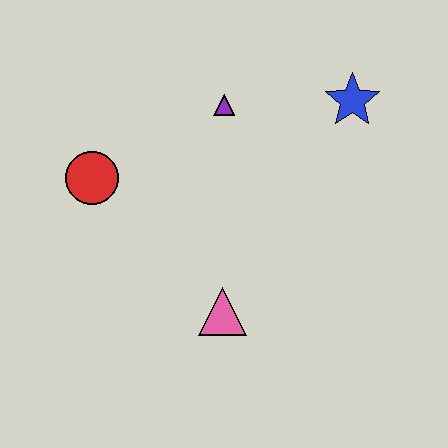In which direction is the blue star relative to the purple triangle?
The blue star is to the right of the purple triangle.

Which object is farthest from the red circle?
The blue star is farthest from the red circle.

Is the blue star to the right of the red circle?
Yes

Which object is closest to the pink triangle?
The red circle is closest to the pink triangle.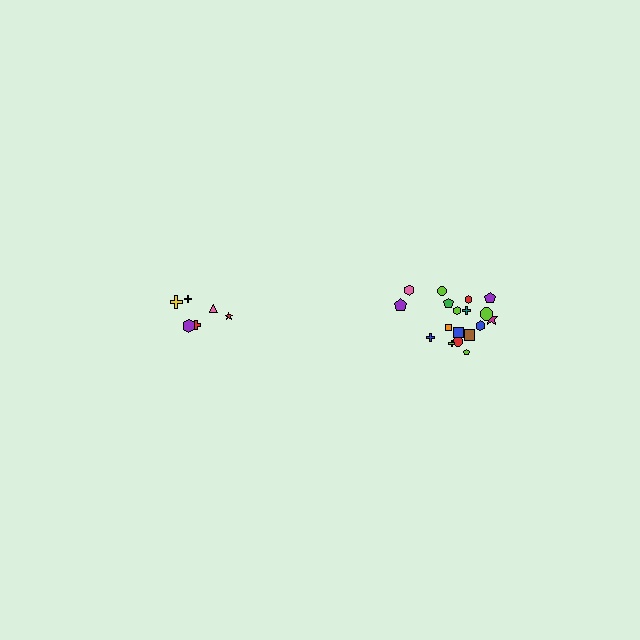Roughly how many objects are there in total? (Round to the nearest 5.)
Roughly 25 objects in total.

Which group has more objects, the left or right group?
The right group.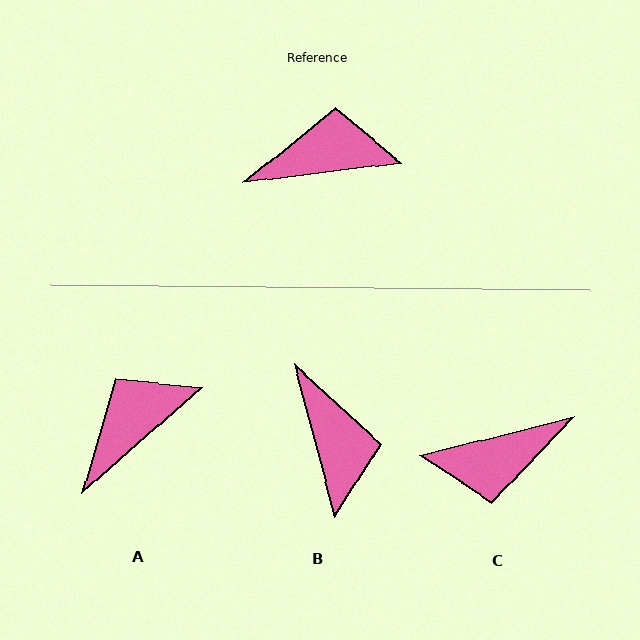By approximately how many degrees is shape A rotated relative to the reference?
Approximately 34 degrees counter-clockwise.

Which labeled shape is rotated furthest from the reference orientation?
C, about 173 degrees away.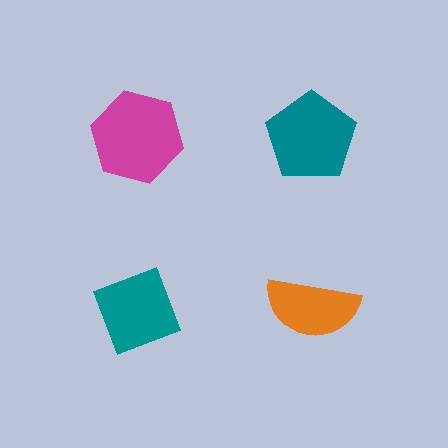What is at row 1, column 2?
A teal pentagon.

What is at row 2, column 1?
A teal diamond.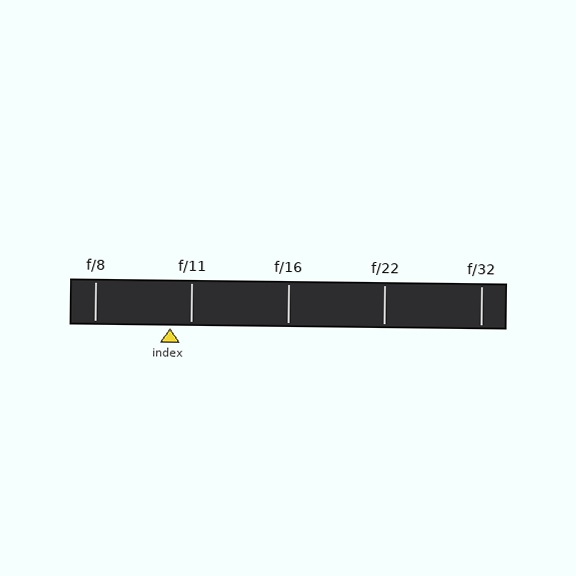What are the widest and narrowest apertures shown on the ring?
The widest aperture shown is f/8 and the narrowest is f/32.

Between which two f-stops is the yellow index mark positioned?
The index mark is between f/8 and f/11.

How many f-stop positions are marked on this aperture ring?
There are 5 f-stop positions marked.